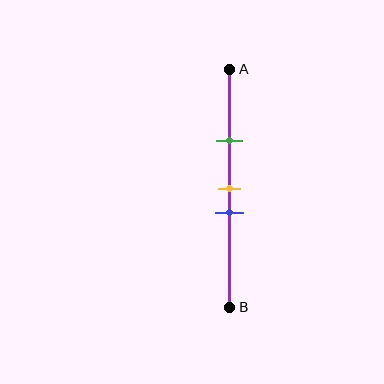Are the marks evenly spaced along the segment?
No, the marks are not evenly spaced.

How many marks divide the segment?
There are 3 marks dividing the segment.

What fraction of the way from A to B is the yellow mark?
The yellow mark is approximately 50% (0.5) of the way from A to B.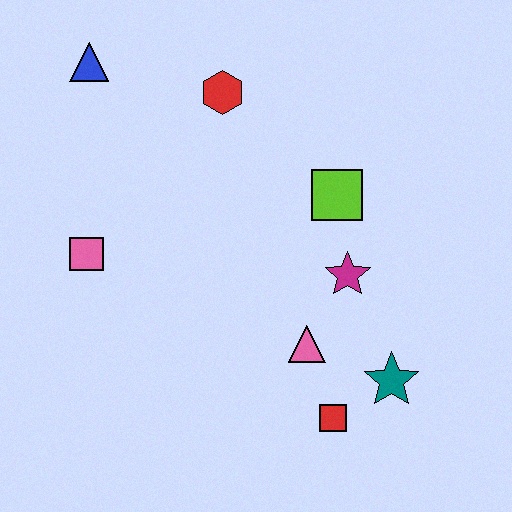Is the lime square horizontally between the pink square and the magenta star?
Yes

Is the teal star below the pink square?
Yes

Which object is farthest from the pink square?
The teal star is farthest from the pink square.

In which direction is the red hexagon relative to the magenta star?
The red hexagon is above the magenta star.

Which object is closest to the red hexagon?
The blue triangle is closest to the red hexagon.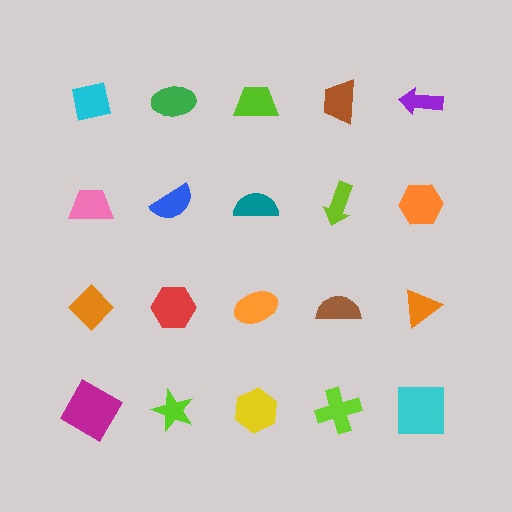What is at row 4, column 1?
A magenta square.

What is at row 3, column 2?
A red hexagon.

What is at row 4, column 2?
A lime star.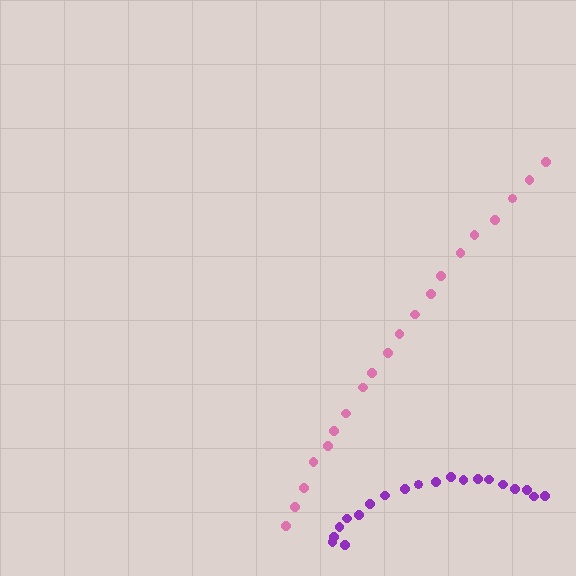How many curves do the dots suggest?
There are 2 distinct paths.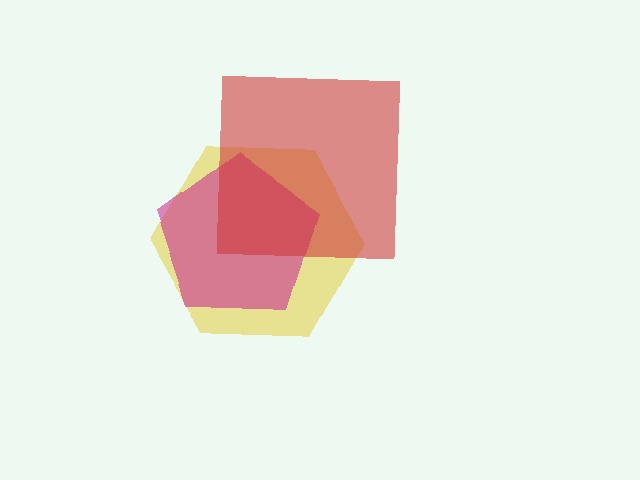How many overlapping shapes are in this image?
There are 3 overlapping shapes in the image.